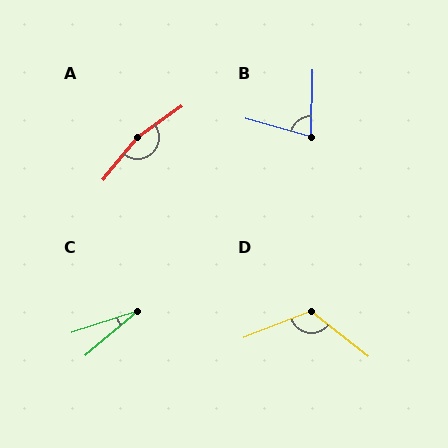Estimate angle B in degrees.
Approximately 75 degrees.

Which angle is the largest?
A, at approximately 164 degrees.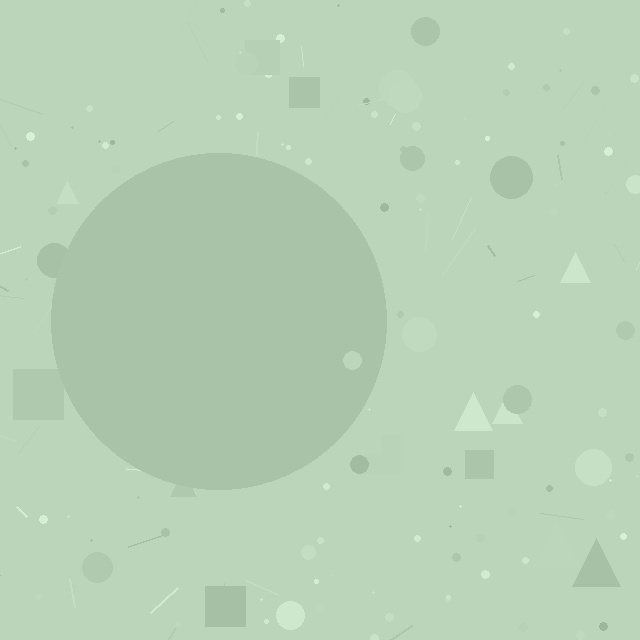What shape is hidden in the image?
A circle is hidden in the image.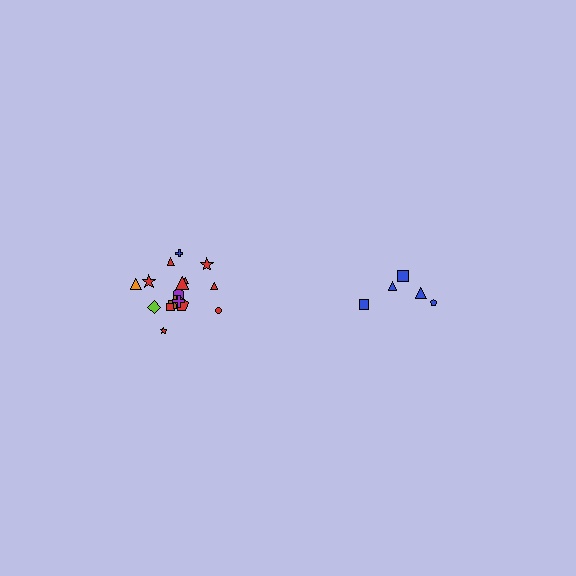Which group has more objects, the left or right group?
The left group.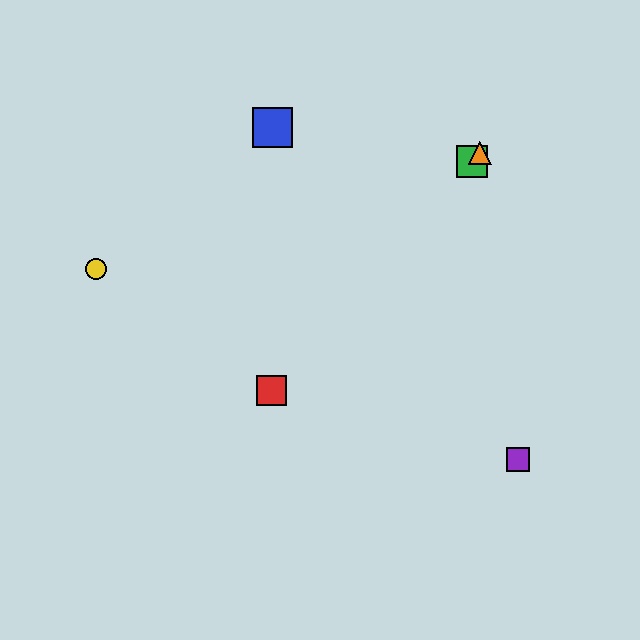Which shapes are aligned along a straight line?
The red square, the green square, the orange triangle are aligned along a straight line.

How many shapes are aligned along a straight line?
3 shapes (the red square, the green square, the orange triangle) are aligned along a straight line.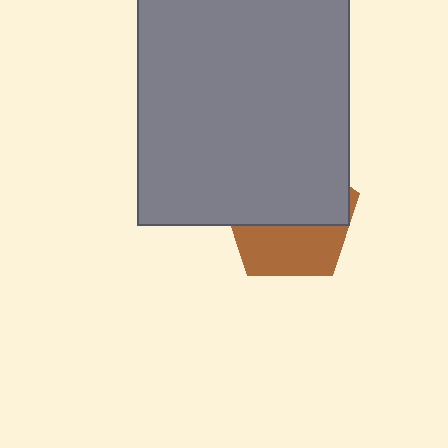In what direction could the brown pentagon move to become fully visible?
The brown pentagon could move down. That would shift it out from behind the gray rectangle entirely.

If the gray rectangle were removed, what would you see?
You would see the complete brown pentagon.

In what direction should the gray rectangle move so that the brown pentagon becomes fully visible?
The gray rectangle should move up. That is the shortest direction to clear the overlap and leave the brown pentagon fully visible.